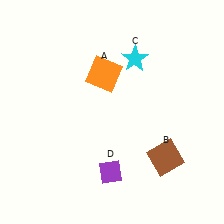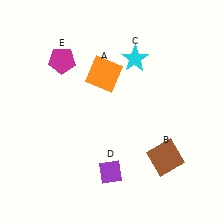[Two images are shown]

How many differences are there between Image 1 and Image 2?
There is 1 difference between the two images.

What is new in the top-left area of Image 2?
A magenta pentagon (E) was added in the top-left area of Image 2.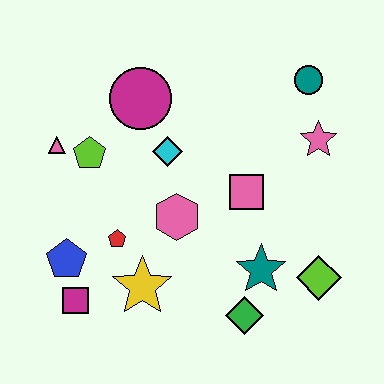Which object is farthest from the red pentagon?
The teal circle is farthest from the red pentagon.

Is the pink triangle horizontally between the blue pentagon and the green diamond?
No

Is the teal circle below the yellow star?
No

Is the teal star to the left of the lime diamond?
Yes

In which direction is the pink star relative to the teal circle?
The pink star is below the teal circle.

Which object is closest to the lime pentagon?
The pink triangle is closest to the lime pentagon.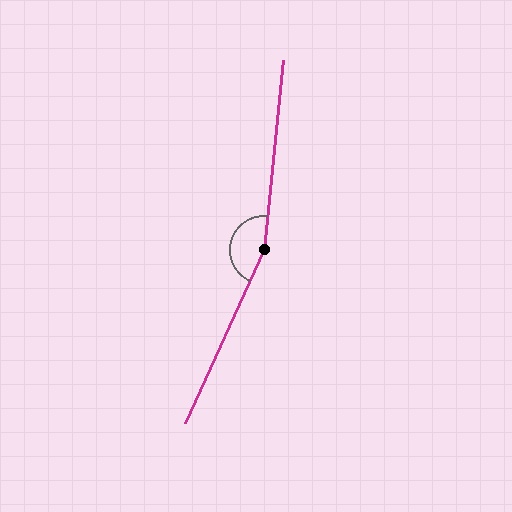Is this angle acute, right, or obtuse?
It is obtuse.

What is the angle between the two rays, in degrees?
Approximately 161 degrees.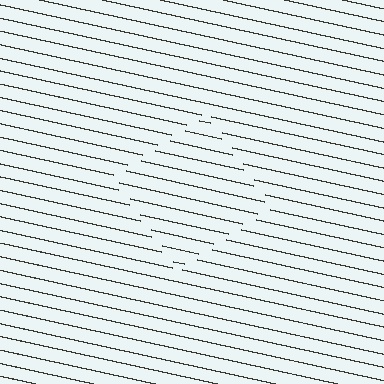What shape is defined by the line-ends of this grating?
An illusory square. The interior of the shape contains the same grating, shifted by half a period — the contour is defined by the phase discontinuity where line-ends from the inner and outer gratings abut.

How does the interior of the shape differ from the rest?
The interior of the shape contains the same grating, shifted by half a period — the contour is defined by the phase discontinuity where line-ends from the inner and outer gratings abut.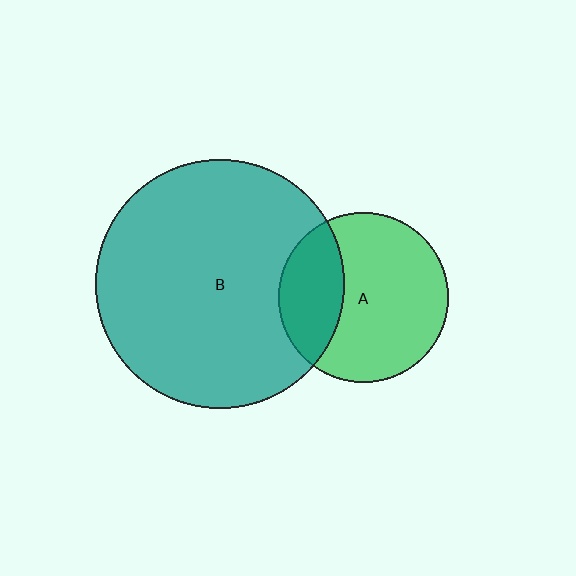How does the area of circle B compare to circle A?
Approximately 2.1 times.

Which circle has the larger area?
Circle B (teal).